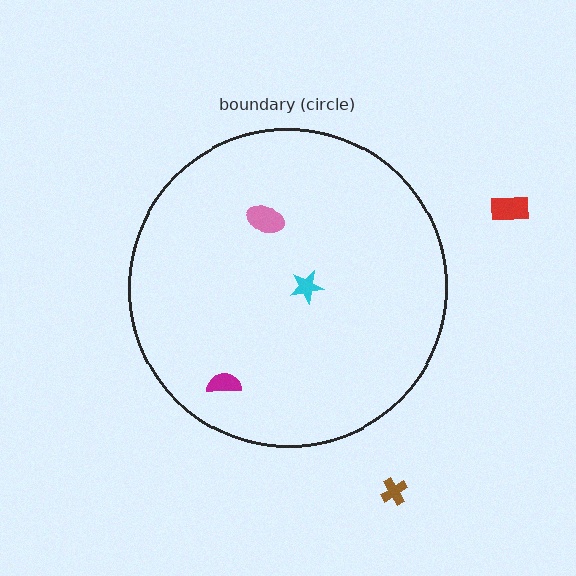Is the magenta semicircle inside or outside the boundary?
Inside.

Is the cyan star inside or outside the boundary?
Inside.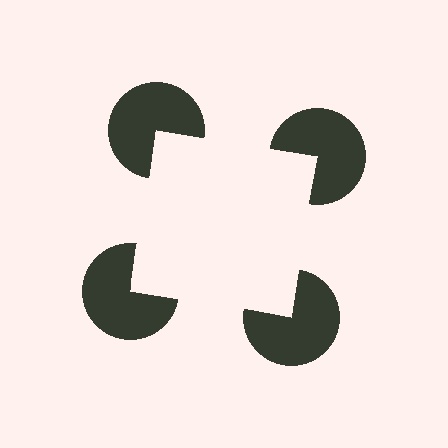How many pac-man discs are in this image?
There are 4 — one at each vertex of the illusory square.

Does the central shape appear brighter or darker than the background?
It typically appears slightly brighter than the background, even though no actual brightness change is drawn.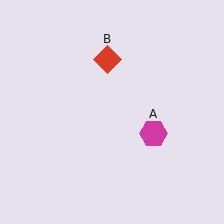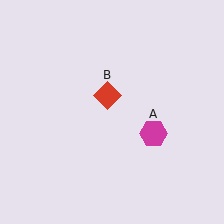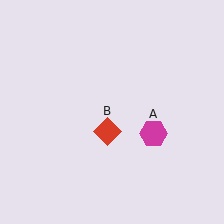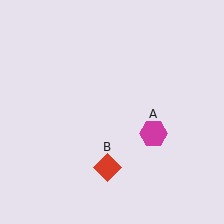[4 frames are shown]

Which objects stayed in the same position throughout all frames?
Magenta hexagon (object A) remained stationary.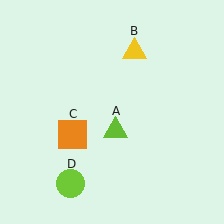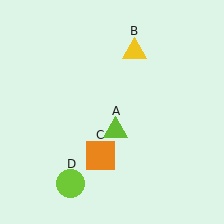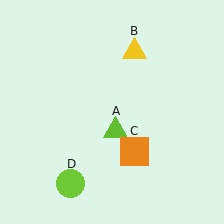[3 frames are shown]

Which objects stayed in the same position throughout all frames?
Lime triangle (object A) and yellow triangle (object B) and lime circle (object D) remained stationary.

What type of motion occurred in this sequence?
The orange square (object C) rotated counterclockwise around the center of the scene.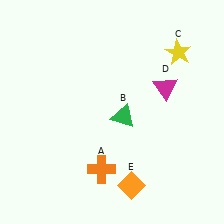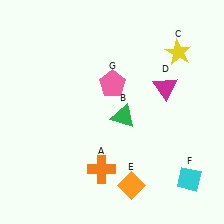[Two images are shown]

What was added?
A cyan diamond (F), a pink pentagon (G) were added in Image 2.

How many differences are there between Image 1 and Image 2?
There are 2 differences between the two images.